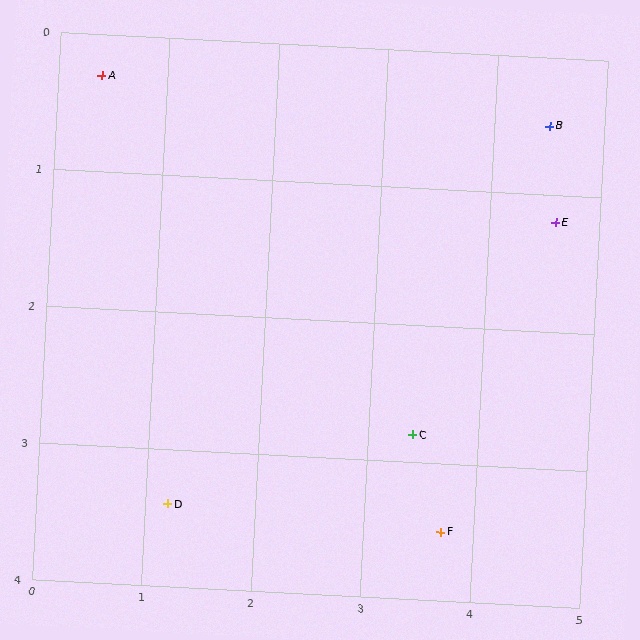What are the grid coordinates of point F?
Point F is at approximately (3.7, 3.5).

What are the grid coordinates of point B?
Point B is at approximately (4.5, 0.5).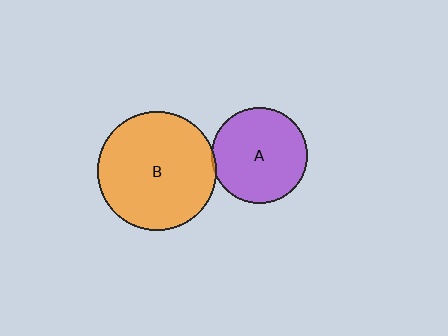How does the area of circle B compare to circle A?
Approximately 1.5 times.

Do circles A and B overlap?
Yes.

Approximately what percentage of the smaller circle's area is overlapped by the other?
Approximately 5%.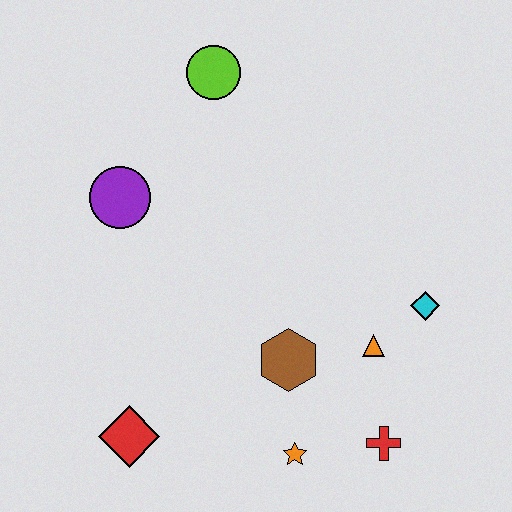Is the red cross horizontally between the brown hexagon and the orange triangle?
No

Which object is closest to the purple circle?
The lime circle is closest to the purple circle.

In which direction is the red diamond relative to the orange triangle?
The red diamond is to the left of the orange triangle.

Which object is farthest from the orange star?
The lime circle is farthest from the orange star.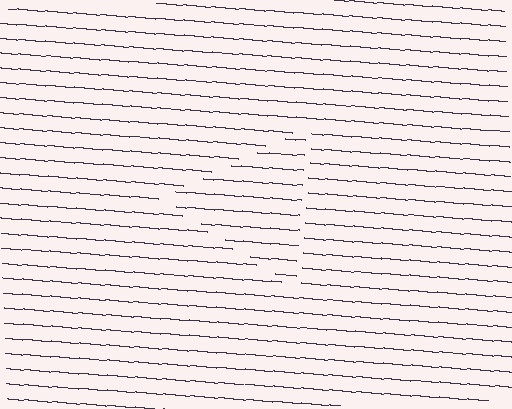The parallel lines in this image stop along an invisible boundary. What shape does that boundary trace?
An illusory triangle. The interior of the shape contains the same grating, shifted by half a period — the contour is defined by the phase discontinuity where line-ends from the inner and outer gratings abut.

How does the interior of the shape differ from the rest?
The interior of the shape contains the same grating, shifted by half a period — the contour is defined by the phase discontinuity where line-ends from the inner and outer gratings abut.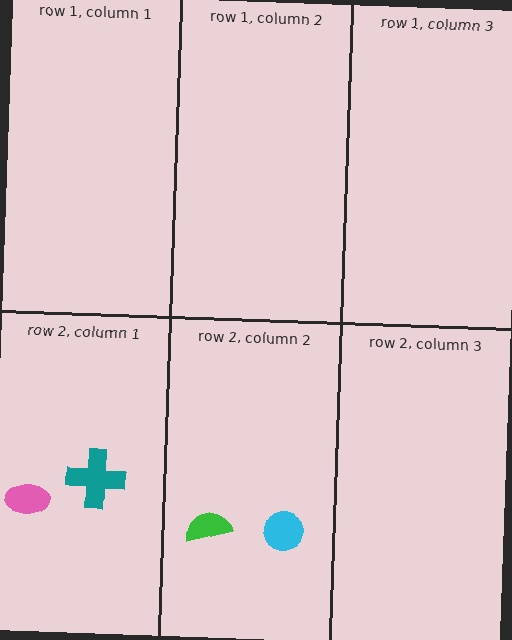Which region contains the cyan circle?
The row 2, column 2 region.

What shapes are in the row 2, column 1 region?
The pink ellipse, the teal cross.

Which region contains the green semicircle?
The row 2, column 2 region.